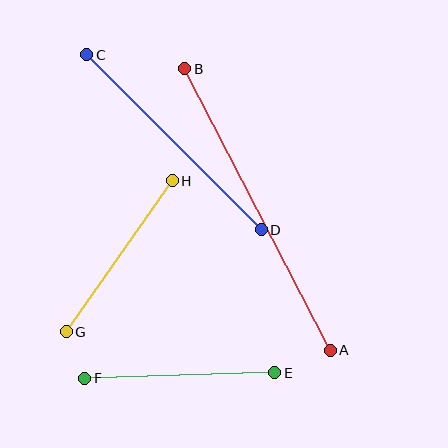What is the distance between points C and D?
The distance is approximately 247 pixels.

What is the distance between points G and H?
The distance is approximately 184 pixels.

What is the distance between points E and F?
The distance is approximately 190 pixels.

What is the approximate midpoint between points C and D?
The midpoint is at approximately (174, 142) pixels.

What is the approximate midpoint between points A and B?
The midpoint is at approximately (258, 209) pixels.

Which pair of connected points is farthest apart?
Points A and B are farthest apart.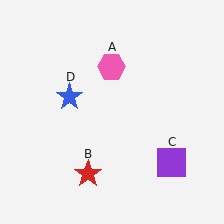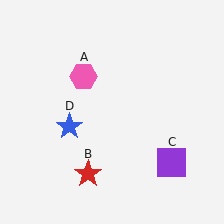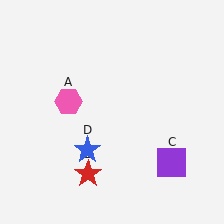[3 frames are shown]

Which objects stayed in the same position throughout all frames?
Red star (object B) and purple square (object C) remained stationary.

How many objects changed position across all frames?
2 objects changed position: pink hexagon (object A), blue star (object D).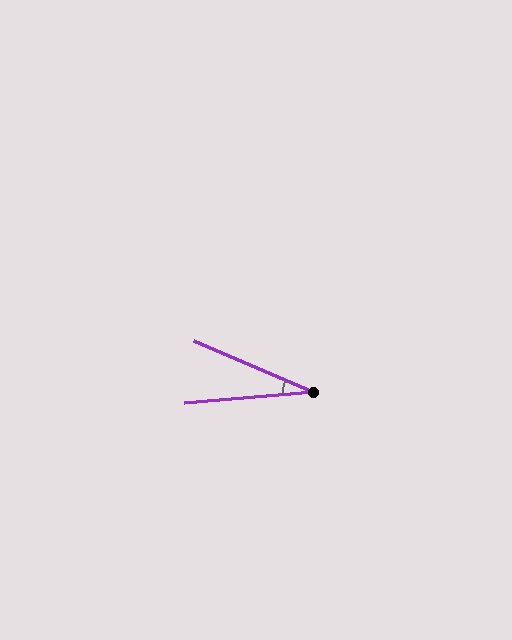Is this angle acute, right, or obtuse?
It is acute.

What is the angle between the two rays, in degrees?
Approximately 28 degrees.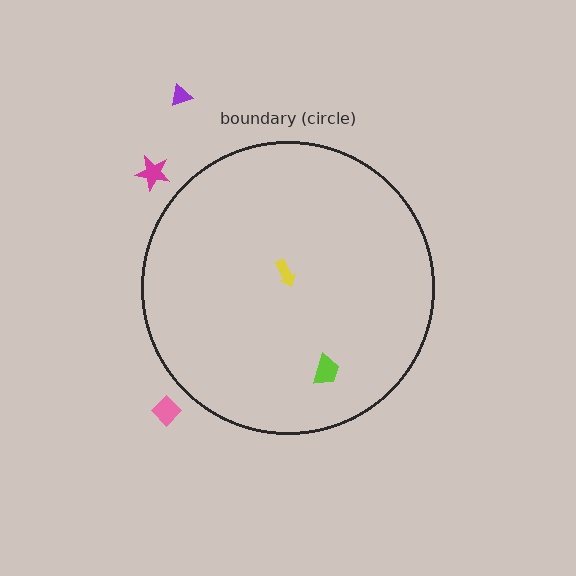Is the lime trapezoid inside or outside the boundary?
Inside.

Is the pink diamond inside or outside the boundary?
Outside.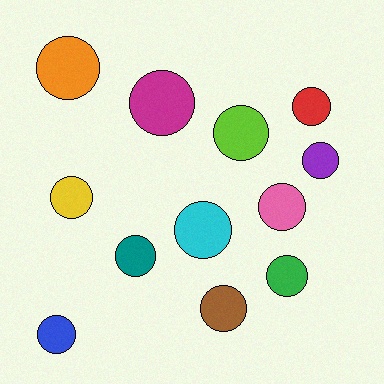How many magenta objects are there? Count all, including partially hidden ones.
There is 1 magenta object.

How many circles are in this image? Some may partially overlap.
There are 12 circles.